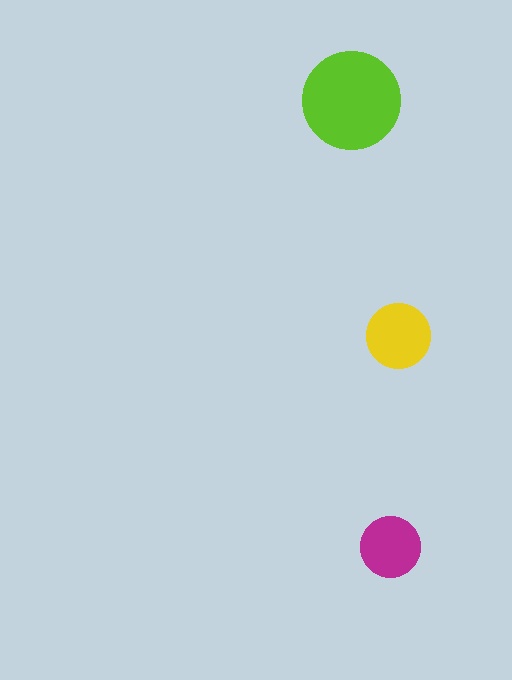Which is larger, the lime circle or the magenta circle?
The lime one.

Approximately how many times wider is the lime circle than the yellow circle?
About 1.5 times wider.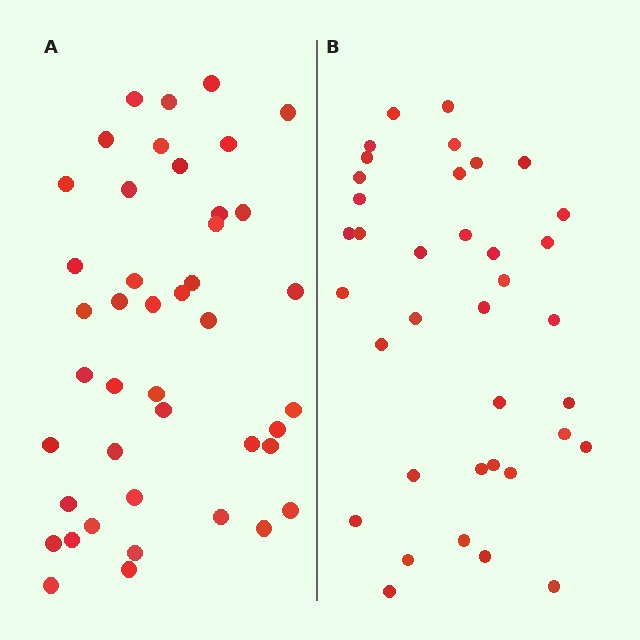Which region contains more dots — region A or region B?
Region A (the left region) has more dots.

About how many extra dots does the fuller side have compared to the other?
Region A has about 6 more dots than region B.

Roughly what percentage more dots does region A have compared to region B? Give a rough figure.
About 15% more.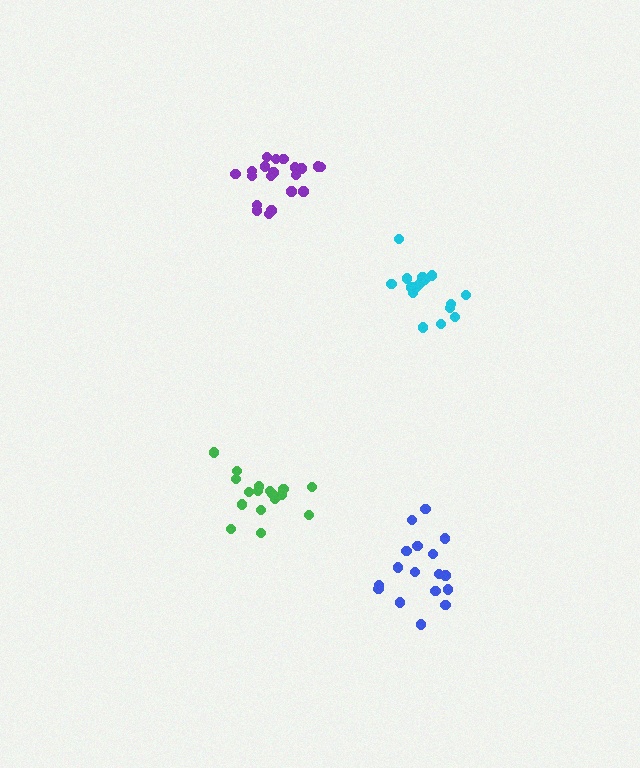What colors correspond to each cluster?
The clusters are colored: green, cyan, blue, purple.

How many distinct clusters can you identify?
There are 4 distinct clusters.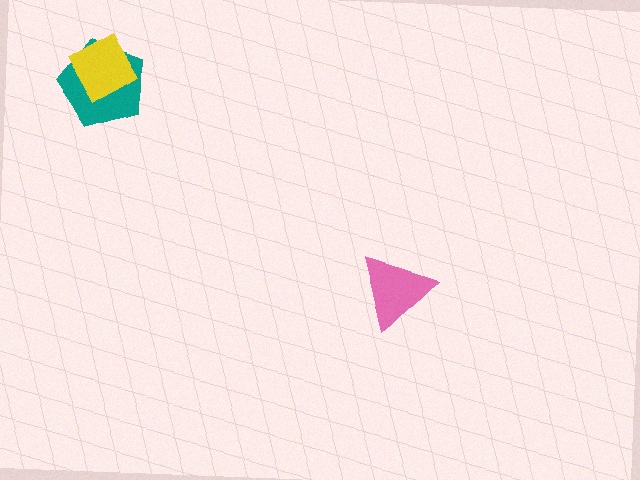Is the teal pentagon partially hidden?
Yes, it is partially covered by another shape.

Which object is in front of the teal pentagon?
The yellow diamond is in front of the teal pentagon.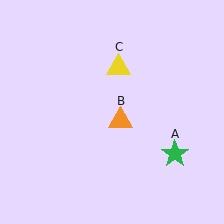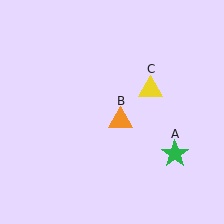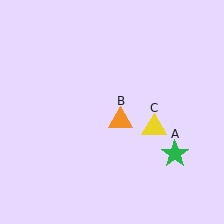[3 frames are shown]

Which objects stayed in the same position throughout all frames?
Green star (object A) and orange triangle (object B) remained stationary.